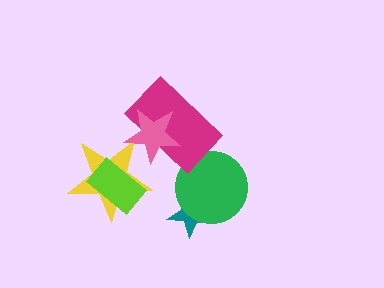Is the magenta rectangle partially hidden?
Yes, it is partially covered by another shape.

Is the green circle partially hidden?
No, no other shape covers it.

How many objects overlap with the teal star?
1 object overlaps with the teal star.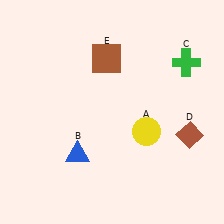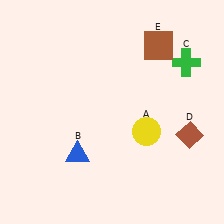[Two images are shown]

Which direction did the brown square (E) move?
The brown square (E) moved right.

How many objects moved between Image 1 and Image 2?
1 object moved between the two images.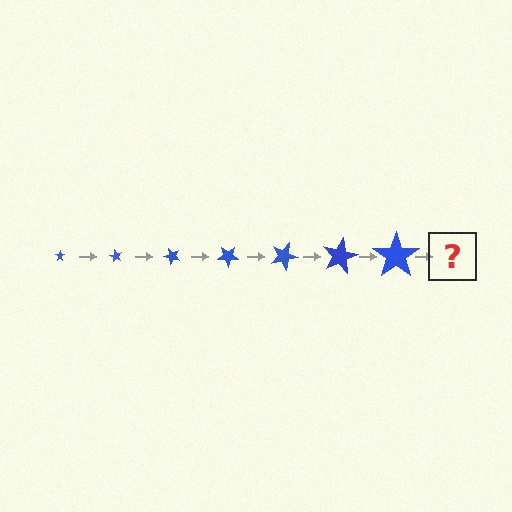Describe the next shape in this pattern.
It should be a star, larger than the previous one and rotated 420 degrees from the start.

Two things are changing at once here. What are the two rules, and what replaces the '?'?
The two rules are that the star grows larger each step and it rotates 60 degrees each step. The '?' should be a star, larger than the previous one and rotated 420 degrees from the start.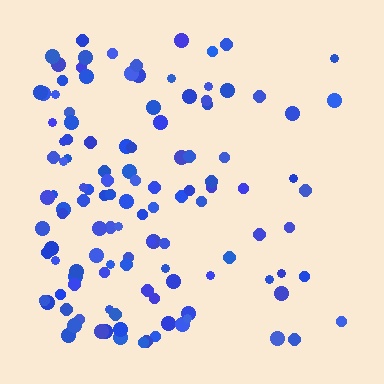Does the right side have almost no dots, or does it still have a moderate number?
Still a moderate number, just noticeably fewer than the left.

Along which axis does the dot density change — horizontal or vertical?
Horizontal.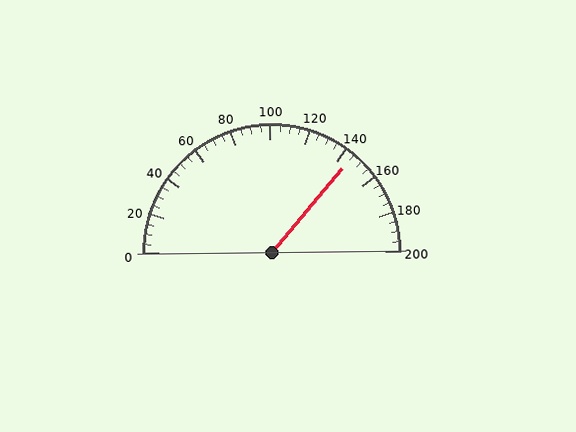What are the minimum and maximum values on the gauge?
The gauge ranges from 0 to 200.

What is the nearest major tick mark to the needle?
The nearest major tick mark is 140.